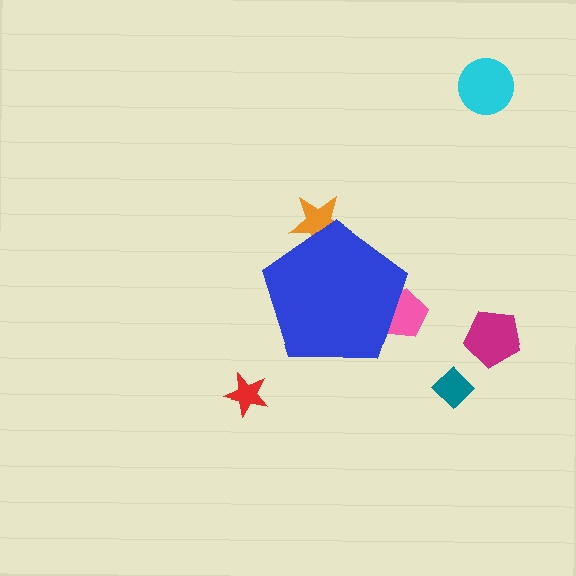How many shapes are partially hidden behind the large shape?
2 shapes are partially hidden.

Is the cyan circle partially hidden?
No, the cyan circle is fully visible.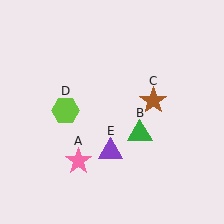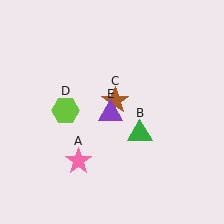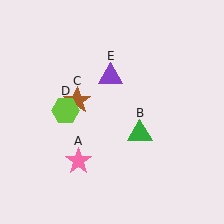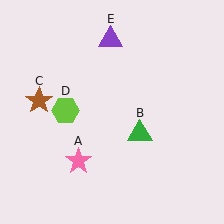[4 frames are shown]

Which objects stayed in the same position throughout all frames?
Pink star (object A) and green triangle (object B) and lime hexagon (object D) remained stationary.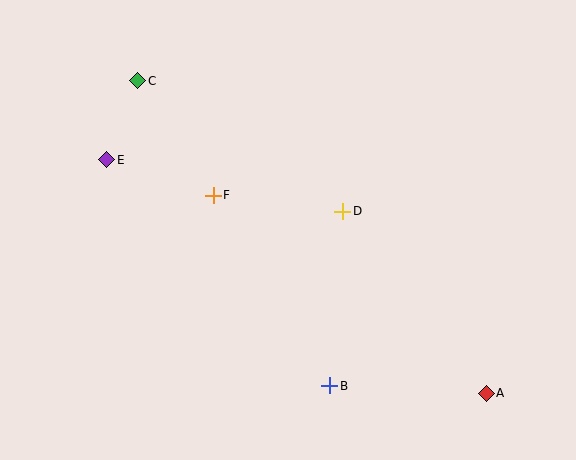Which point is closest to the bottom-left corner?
Point E is closest to the bottom-left corner.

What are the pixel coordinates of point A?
Point A is at (486, 393).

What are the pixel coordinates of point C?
Point C is at (138, 81).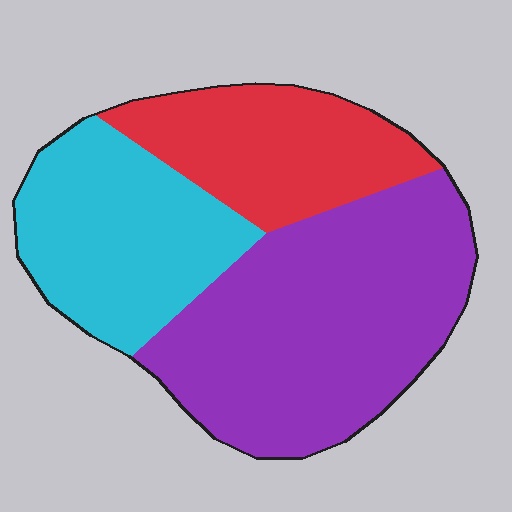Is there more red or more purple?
Purple.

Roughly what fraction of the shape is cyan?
Cyan covers around 30% of the shape.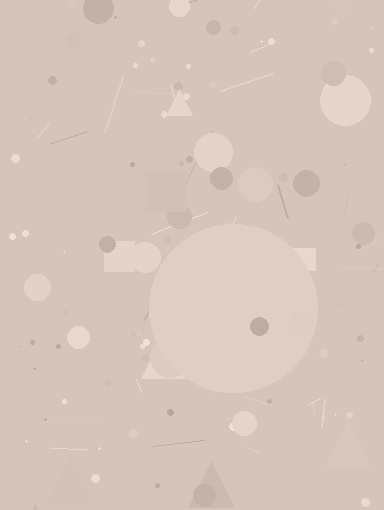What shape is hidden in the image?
A circle is hidden in the image.